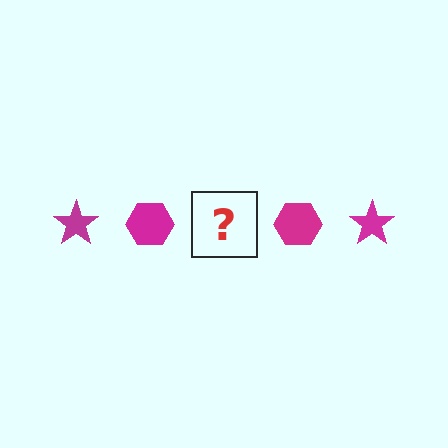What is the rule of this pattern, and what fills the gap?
The rule is that the pattern cycles through star, hexagon shapes in magenta. The gap should be filled with a magenta star.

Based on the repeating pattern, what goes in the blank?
The blank should be a magenta star.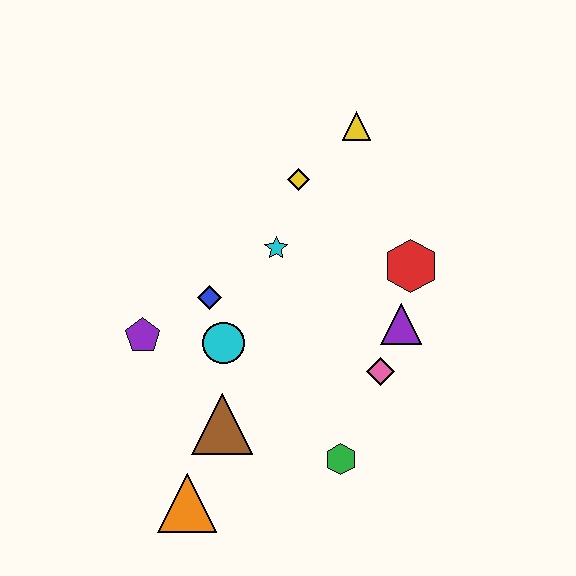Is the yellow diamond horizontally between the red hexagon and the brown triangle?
Yes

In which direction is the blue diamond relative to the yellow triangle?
The blue diamond is below the yellow triangle.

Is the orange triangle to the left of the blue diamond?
Yes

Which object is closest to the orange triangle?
The brown triangle is closest to the orange triangle.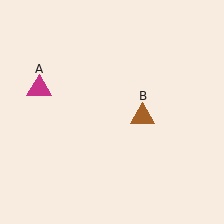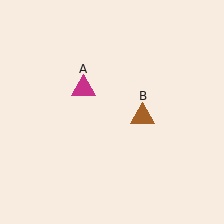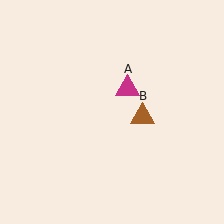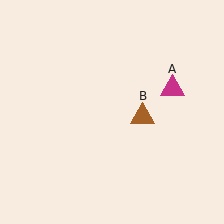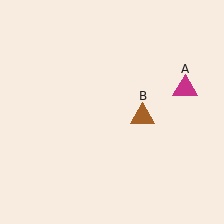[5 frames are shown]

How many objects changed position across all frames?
1 object changed position: magenta triangle (object A).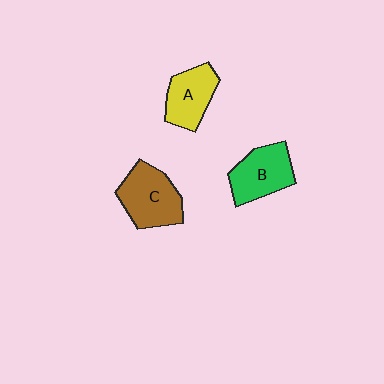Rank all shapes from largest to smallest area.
From largest to smallest: C (brown), B (green), A (yellow).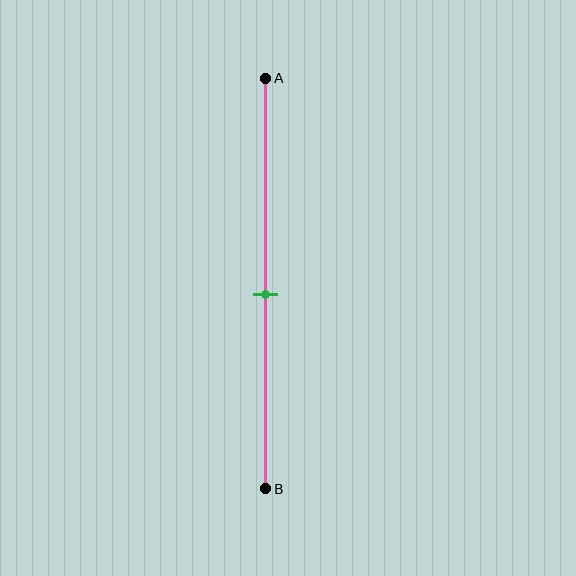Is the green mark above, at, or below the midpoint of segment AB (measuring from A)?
The green mark is approximately at the midpoint of segment AB.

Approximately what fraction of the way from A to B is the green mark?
The green mark is approximately 55% of the way from A to B.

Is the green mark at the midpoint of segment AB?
Yes, the mark is approximately at the midpoint.